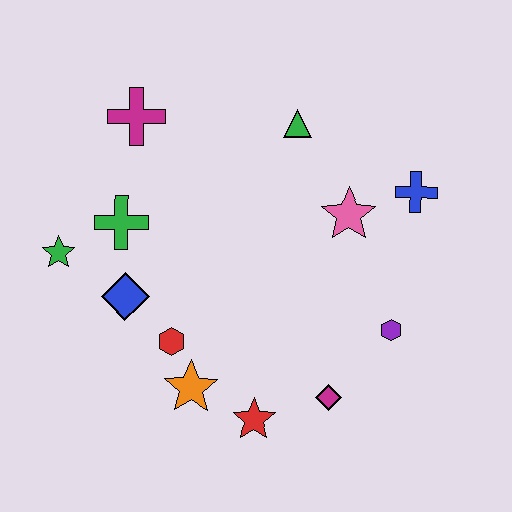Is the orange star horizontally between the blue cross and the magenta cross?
Yes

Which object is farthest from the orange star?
The blue cross is farthest from the orange star.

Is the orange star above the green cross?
No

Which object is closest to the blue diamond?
The red hexagon is closest to the blue diamond.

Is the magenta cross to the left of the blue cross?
Yes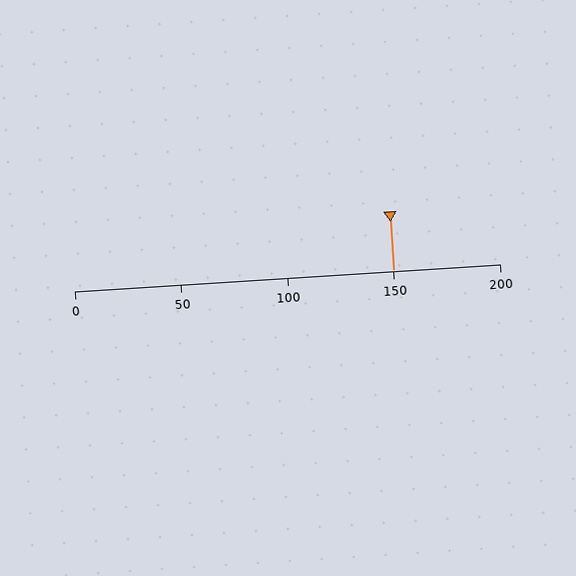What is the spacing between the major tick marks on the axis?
The major ticks are spaced 50 apart.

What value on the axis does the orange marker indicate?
The marker indicates approximately 150.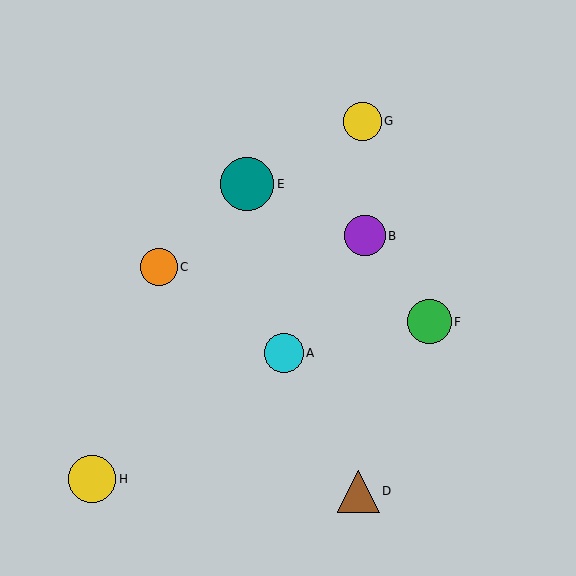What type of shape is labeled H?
Shape H is a yellow circle.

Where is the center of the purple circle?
The center of the purple circle is at (365, 236).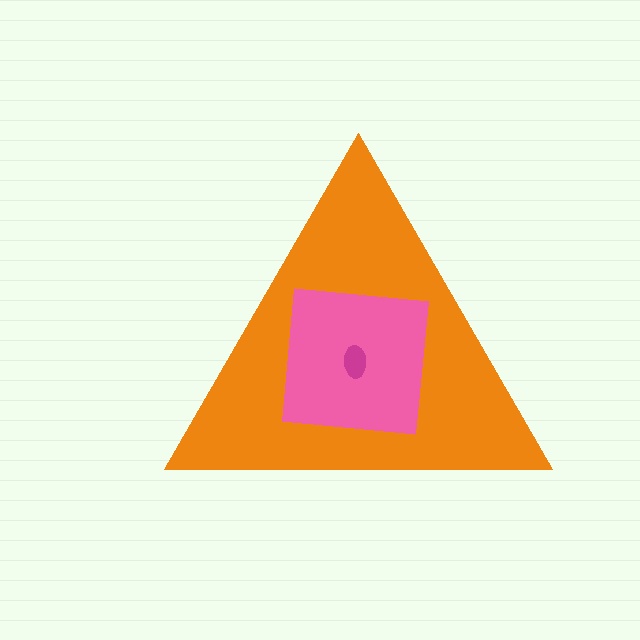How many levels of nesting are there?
3.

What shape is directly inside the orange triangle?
The pink square.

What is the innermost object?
The magenta ellipse.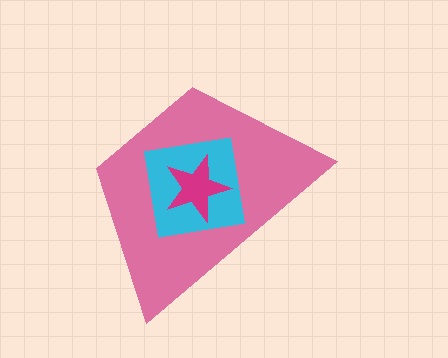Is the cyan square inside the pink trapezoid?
Yes.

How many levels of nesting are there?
3.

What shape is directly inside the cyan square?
The magenta star.